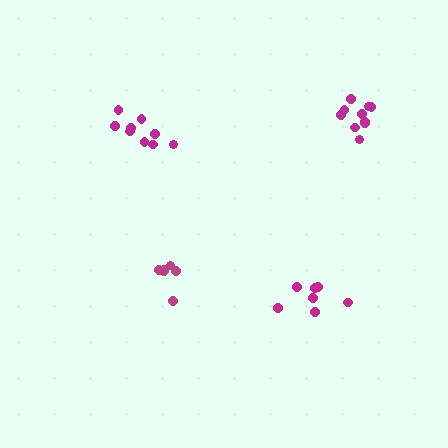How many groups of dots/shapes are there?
There are 4 groups.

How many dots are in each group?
Group 1: 7 dots, Group 2: 7 dots, Group 3: 10 dots, Group 4: 9 dots (33 total).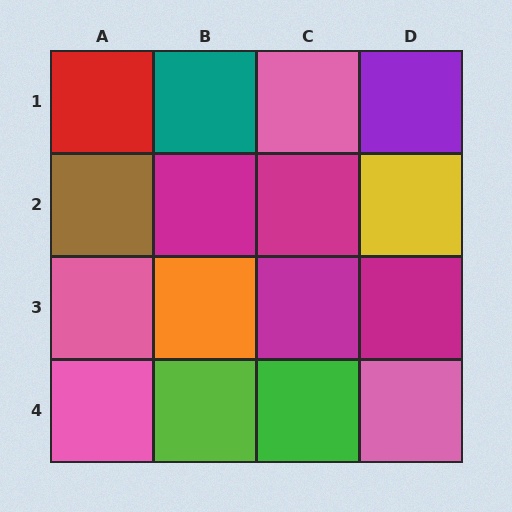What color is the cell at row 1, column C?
Pink.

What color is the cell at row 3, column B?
Orange.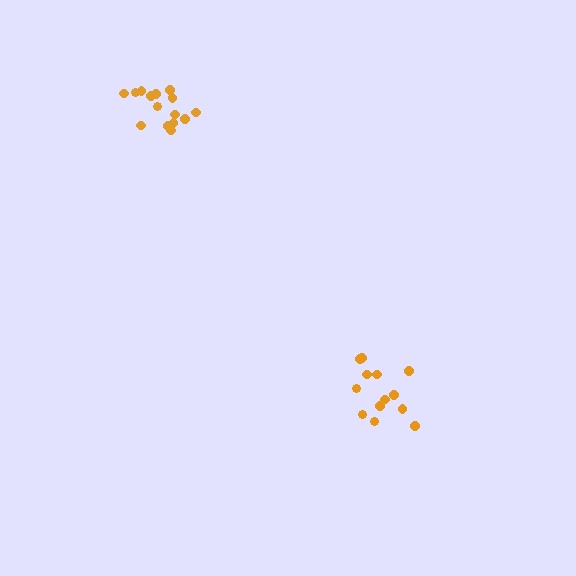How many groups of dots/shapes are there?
There are 2 groups.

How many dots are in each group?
Group 1: 15 dots, Group 2: 13 dots (28 total).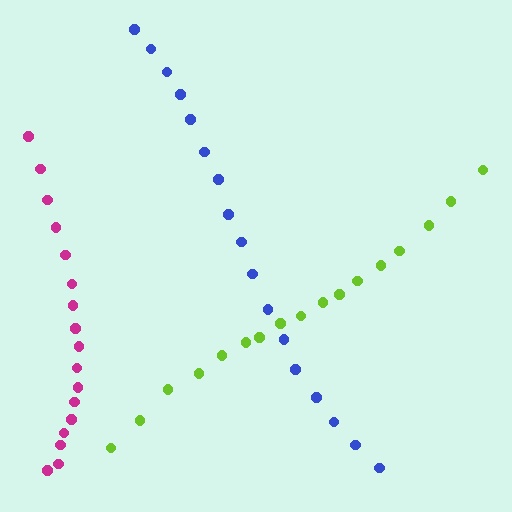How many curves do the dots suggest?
There are 3 distinct paths.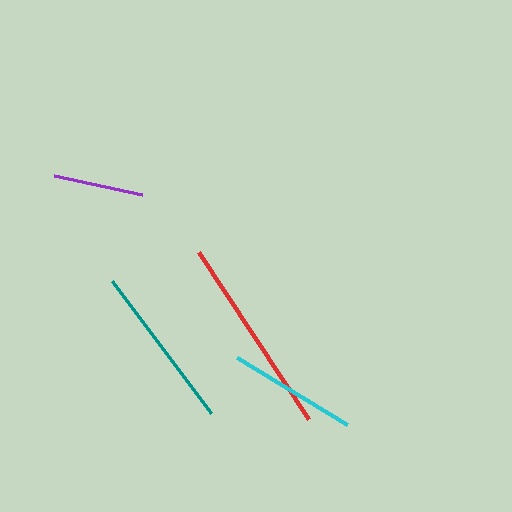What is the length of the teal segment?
The teal segment is approximately 165 pixels long.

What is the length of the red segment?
The red segment is approximately 200 pixels long.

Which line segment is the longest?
The red line is the longest at approximately 200 pixels.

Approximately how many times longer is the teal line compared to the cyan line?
The teal line is approximately 1.3 times the length of the cyan line.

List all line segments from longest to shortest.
From longest to shortest: red, teal, cyan, purple.